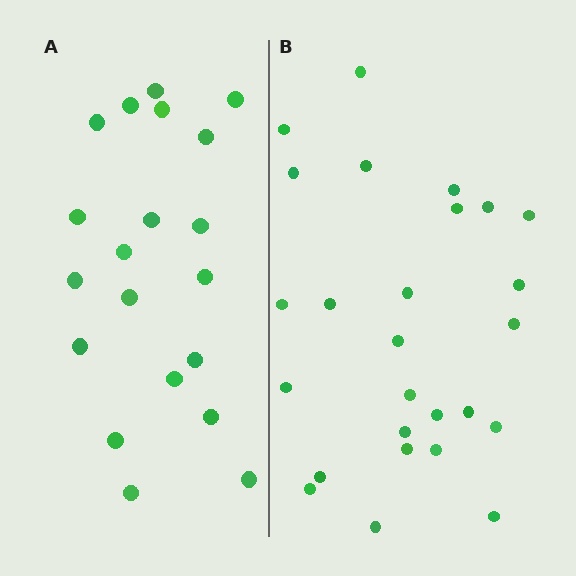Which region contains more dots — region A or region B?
Region B (the right region) has more dots.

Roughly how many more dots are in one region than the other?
Region B has about 6 more dots than region A.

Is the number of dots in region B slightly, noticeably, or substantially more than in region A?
Region B has noticeably more, but not dramatically so. The ratio is roughly 1.3 to 1.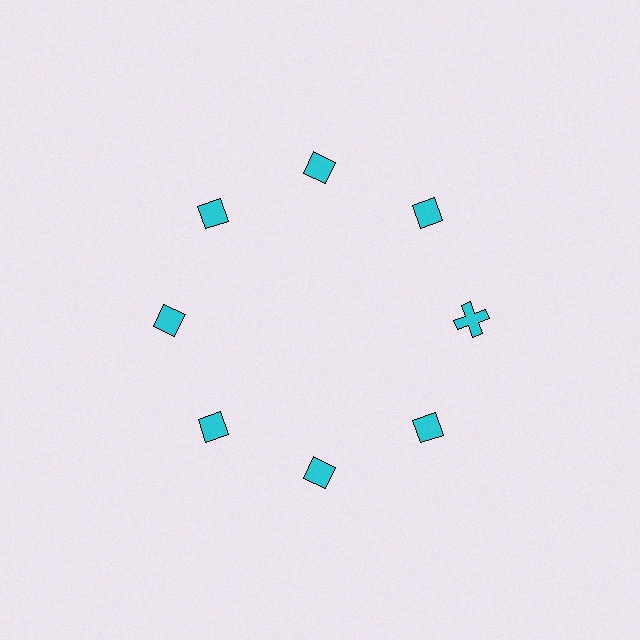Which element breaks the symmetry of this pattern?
The cyan cross at roughly the 3 o'clock position breaks the symmetry. All other shapes are cyan diamonds.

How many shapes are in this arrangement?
There are 8 shapes arranged in a ring pattern.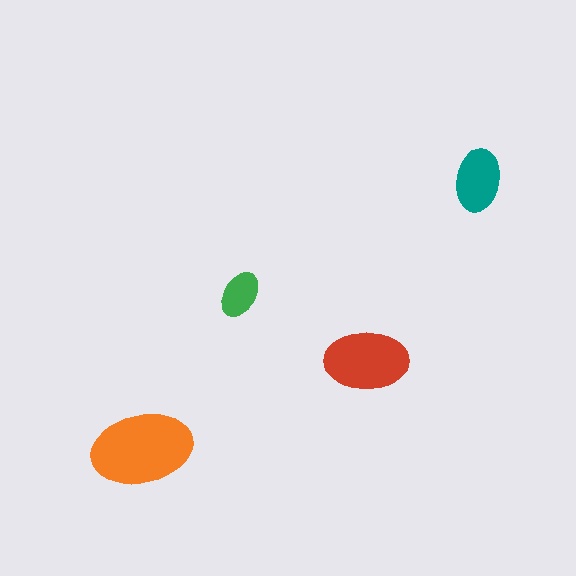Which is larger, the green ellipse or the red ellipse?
The red one.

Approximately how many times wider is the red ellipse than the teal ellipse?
About 1.5 times wider.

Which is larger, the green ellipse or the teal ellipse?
The teal one.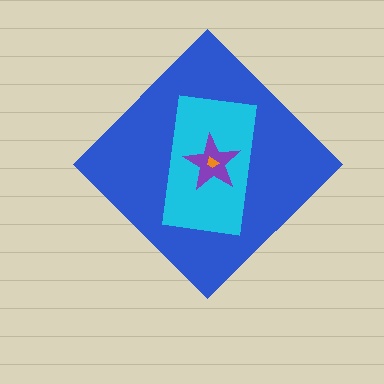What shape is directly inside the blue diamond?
The cyan rectangle.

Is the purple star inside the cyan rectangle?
Yes.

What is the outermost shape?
The blue diamond.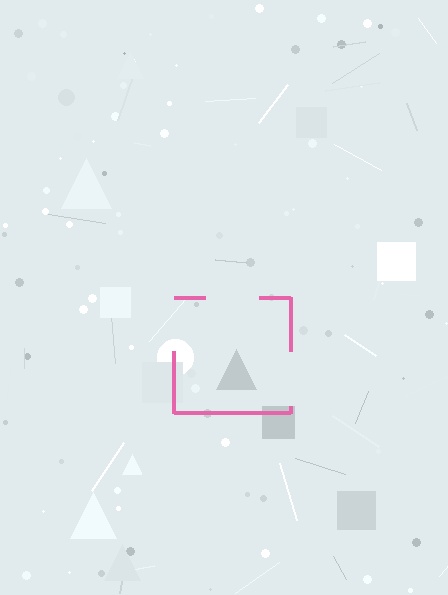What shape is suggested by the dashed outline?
The dashed outline suggests a square.